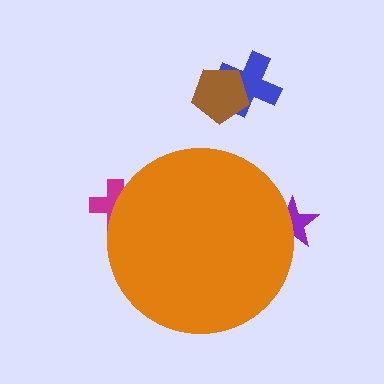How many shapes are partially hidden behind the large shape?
2 shapes are partially hidden.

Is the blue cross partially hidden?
No, the blue cross is fully visible.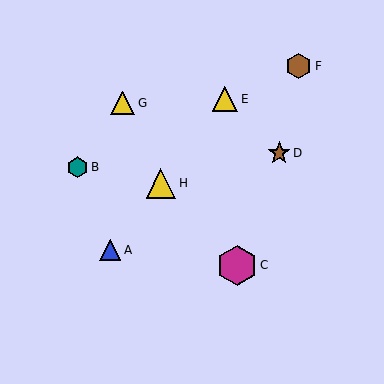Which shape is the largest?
The magenta hexagon (labeled C) is the largest.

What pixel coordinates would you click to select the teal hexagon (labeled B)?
Click at (77, 167) to select the teal hexagon B.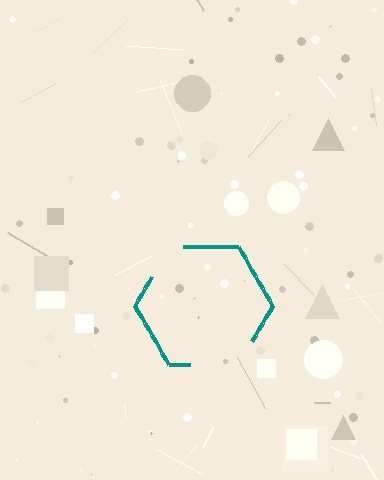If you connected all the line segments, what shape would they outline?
They would outline a hexagon.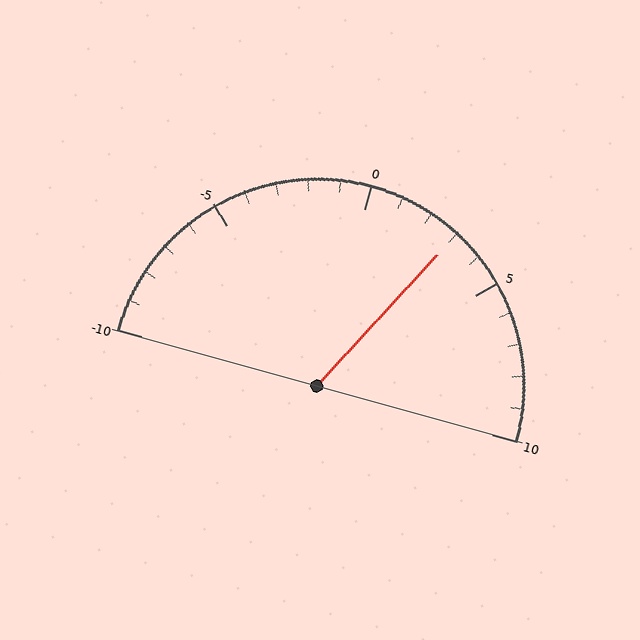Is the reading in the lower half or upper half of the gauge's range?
The reading is in the upper half of the range (-10 to 10).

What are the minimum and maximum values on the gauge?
The gauge ranges from -10 to 10.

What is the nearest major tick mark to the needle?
The nearest major tick mark is 5.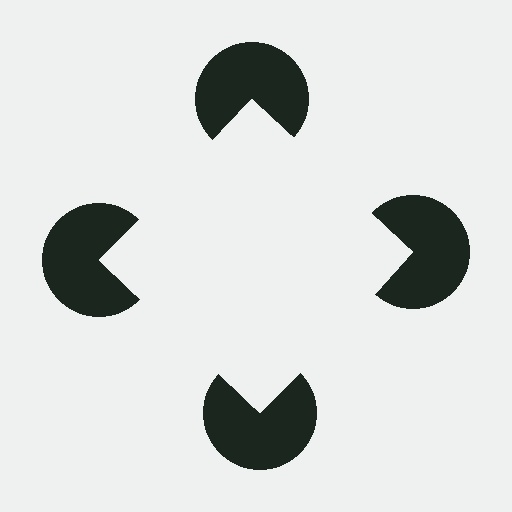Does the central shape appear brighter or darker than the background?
It typically appears slightly brighter than the background, even though no actual brightness change is drawn.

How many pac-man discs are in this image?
There are 4 — one at each vertex of the illusory square.